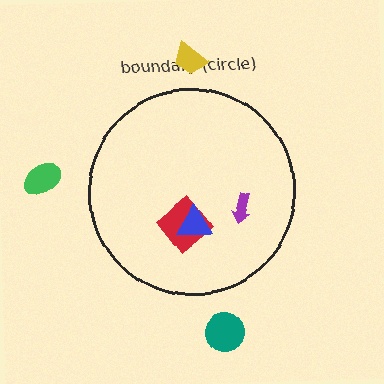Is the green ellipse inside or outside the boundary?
Outside.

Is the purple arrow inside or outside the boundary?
Inside.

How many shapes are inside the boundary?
3 inside, 3 outside.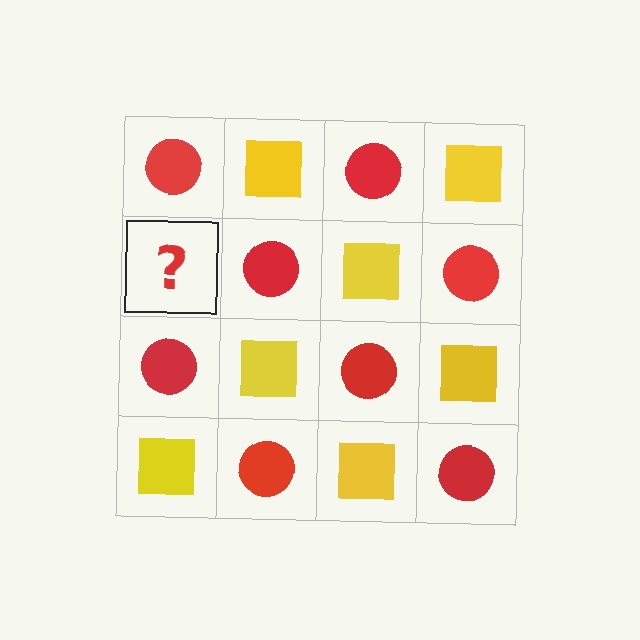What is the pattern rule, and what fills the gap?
The rule is that it alternates red circle and yellow square in a checkerboard pattern. The gap should be filled with a yellow square.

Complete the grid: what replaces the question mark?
The question mark should be replaced with a yellow square.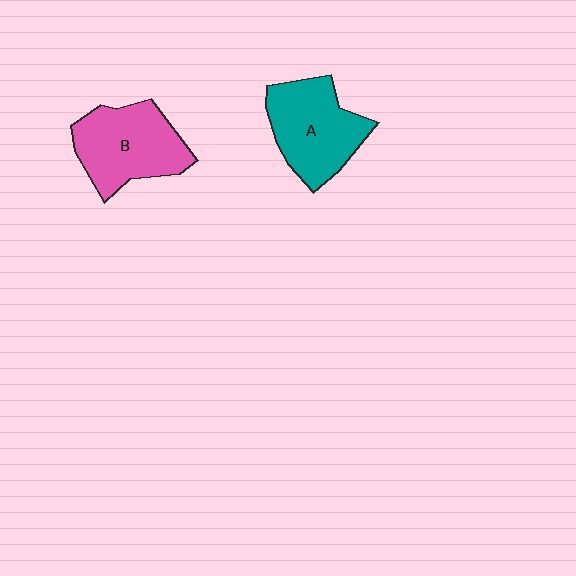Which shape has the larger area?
Shape B (pink).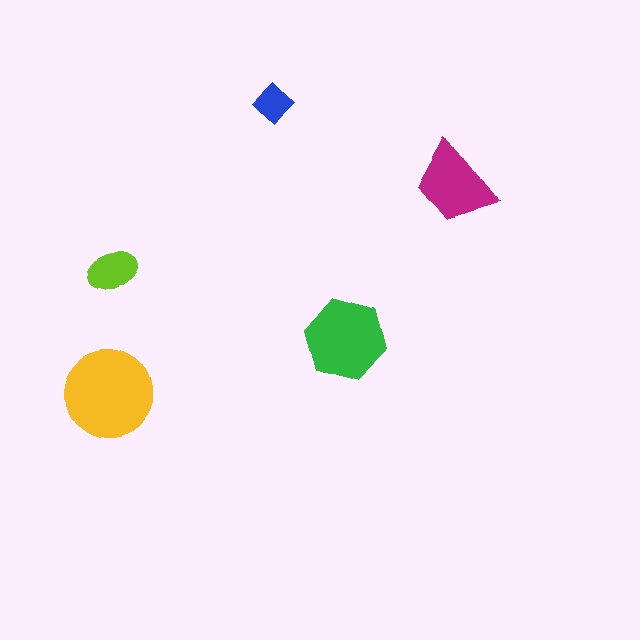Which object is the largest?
The yellow circle.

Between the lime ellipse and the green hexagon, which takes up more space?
The green hexagon.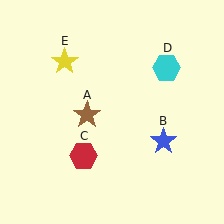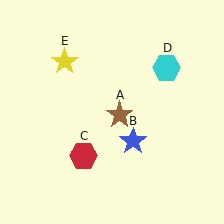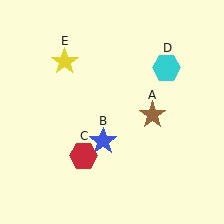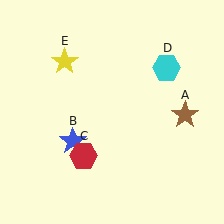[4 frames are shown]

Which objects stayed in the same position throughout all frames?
Red hexagon (object C) and cyan hexagon (object D) and yellow star (object E) remained stationary.